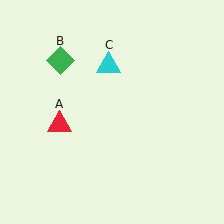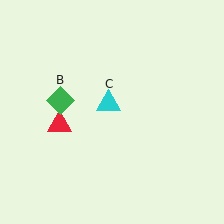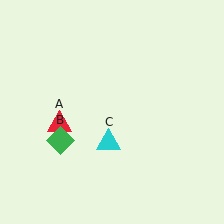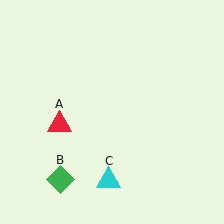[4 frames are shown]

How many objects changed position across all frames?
2 objects changed position: green diamond (object B), cyan triangle (object C).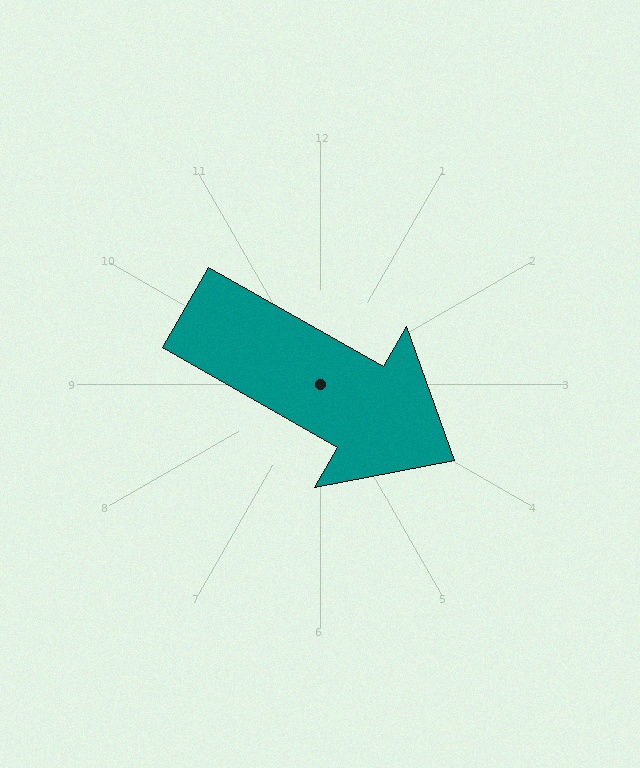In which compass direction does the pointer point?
Southeast.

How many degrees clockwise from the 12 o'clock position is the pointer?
Approximately 120 degrees.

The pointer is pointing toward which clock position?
Roughly 4 o'clock.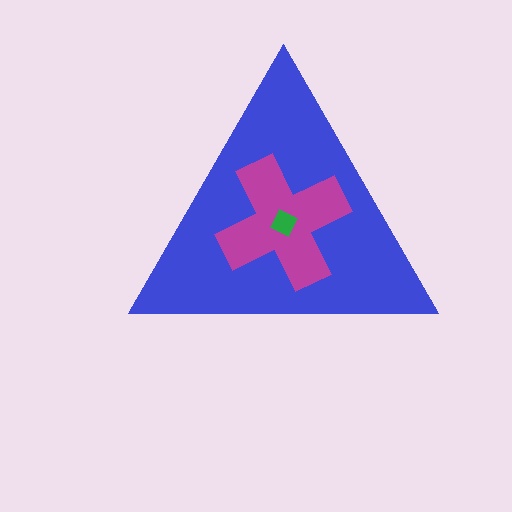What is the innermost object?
The green square.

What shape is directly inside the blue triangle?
The magenta cross.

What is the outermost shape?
The blue triangle.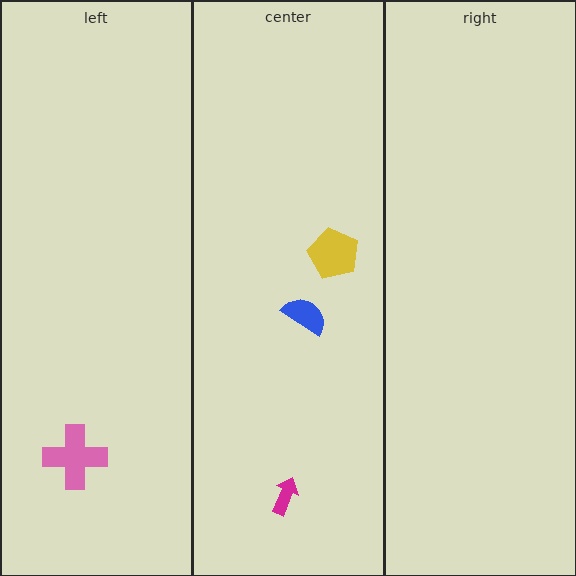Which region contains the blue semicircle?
The center region.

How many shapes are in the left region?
1.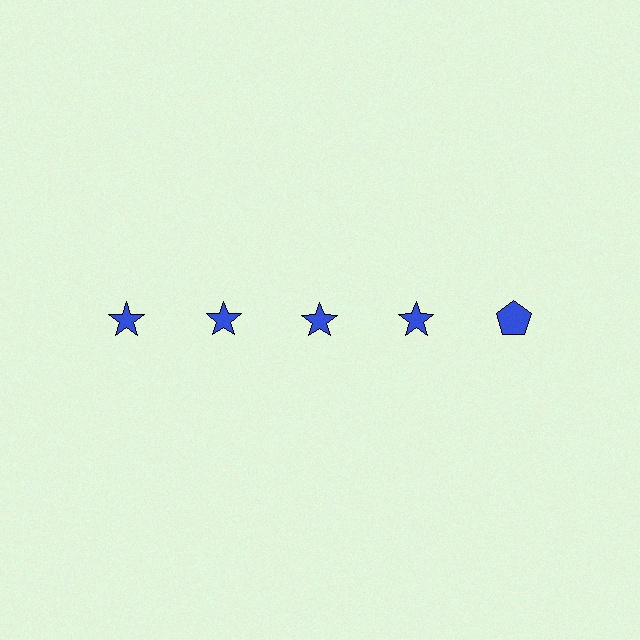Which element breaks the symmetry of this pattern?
The blue pentagon in the top row, rightmost column breaks the symmetry. All other shapes are blue stars.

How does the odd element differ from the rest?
It has a different shape: pentagon instead of star.